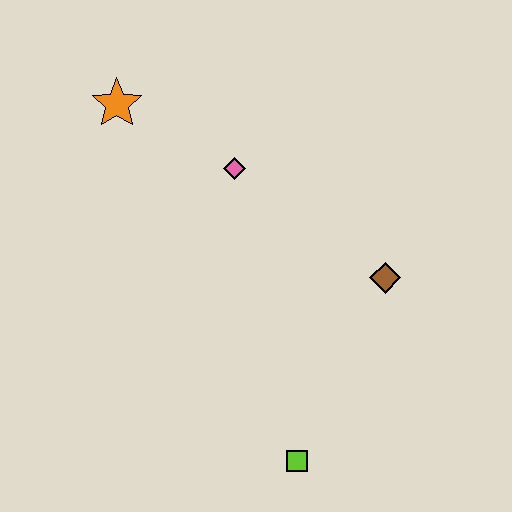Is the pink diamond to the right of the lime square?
No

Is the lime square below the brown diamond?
Yes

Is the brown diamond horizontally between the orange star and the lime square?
No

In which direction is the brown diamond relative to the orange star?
The brown diamond is to the right of the orange star.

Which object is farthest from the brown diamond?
The orange star is farthest from the brown diamond.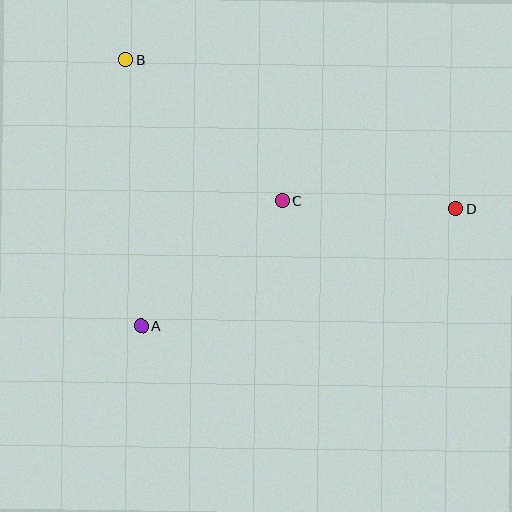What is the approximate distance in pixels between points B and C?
The distance between B and C is approximately 210 pixels.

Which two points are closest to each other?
Points C and D are closest to each other.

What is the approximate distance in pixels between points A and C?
The distance between A and C is approximately 188 pixels.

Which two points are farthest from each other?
Points B and D are farthest from each other.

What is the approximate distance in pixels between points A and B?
The distance between A and B is approximately 266 pixels.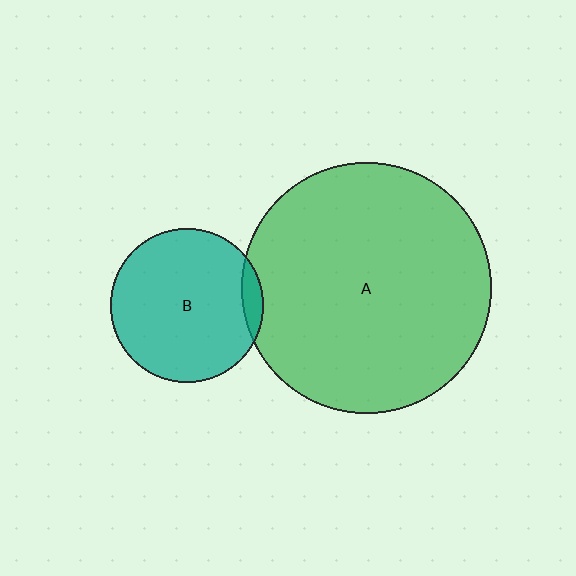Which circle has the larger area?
Circle A (green).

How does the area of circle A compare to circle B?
Approximately 2.7 times.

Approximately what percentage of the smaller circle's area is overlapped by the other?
Approximately 5%.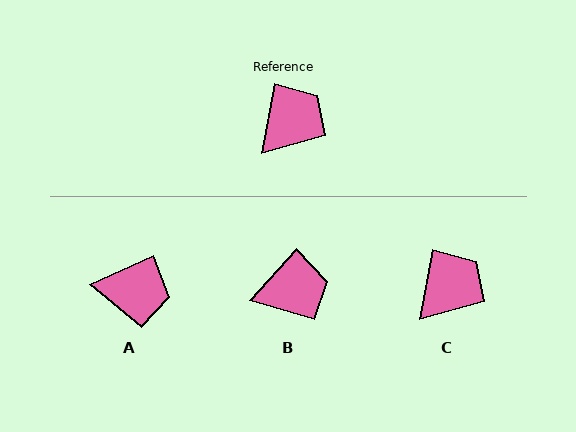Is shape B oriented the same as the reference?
No, it is off by about 31 degrees.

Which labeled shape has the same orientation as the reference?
C.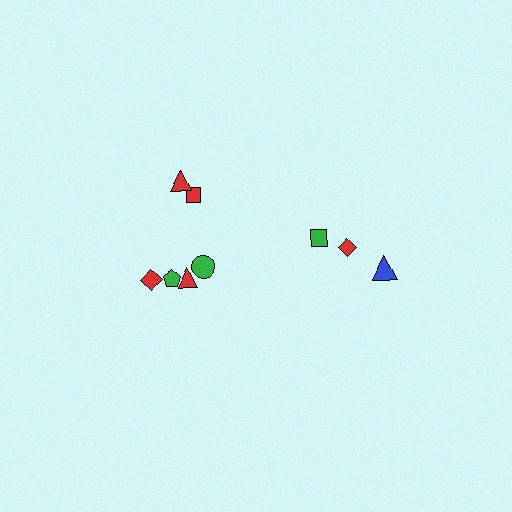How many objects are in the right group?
There are 3 objects.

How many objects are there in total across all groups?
There are 9 objects.